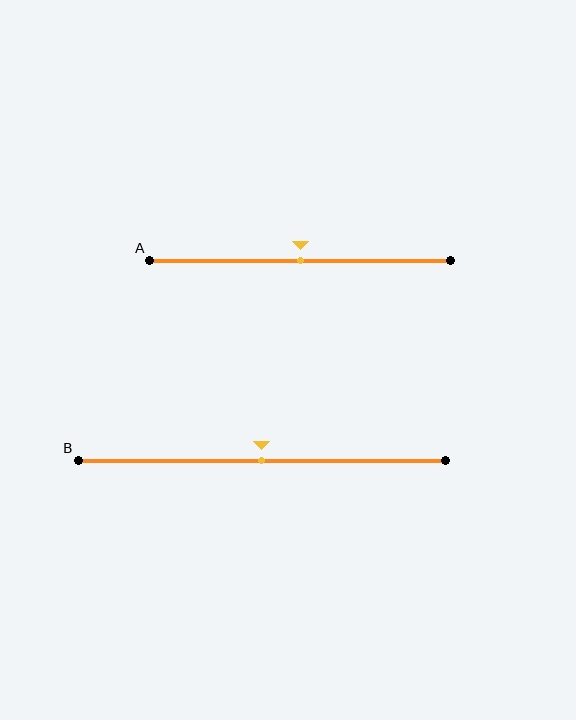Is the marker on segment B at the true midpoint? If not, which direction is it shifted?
Yes, the marker on segment B is at the true midpoint.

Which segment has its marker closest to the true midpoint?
Segment A has its marker closest to the true midpoint.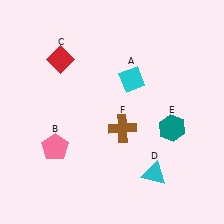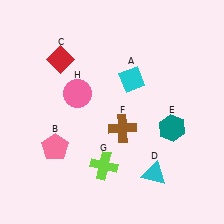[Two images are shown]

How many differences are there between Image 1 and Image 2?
There are 2 differences between the two images.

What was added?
A lime cross (G), a pink circle (H) were added in Image 2.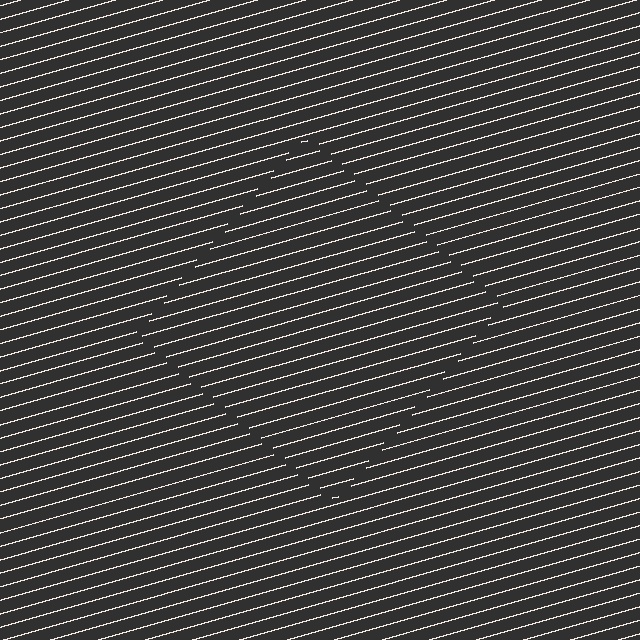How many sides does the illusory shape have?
4 sides — the line-ends trace a square.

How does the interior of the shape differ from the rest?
The interior of the shape contains the same grating, shifted by half a period — the contour is defined by the phase discontinuity where line-ends from the inner and outer gratings abut.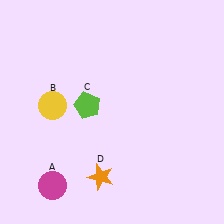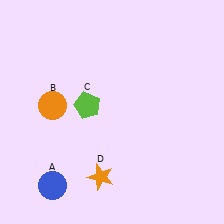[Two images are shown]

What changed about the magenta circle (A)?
In Image 1, A is magenta. In Image 2, it changed to blue.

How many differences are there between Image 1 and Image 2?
There are 2 differences between the two images.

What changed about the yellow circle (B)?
In Image 1, B is yellow. In Image 2, it changed to orange.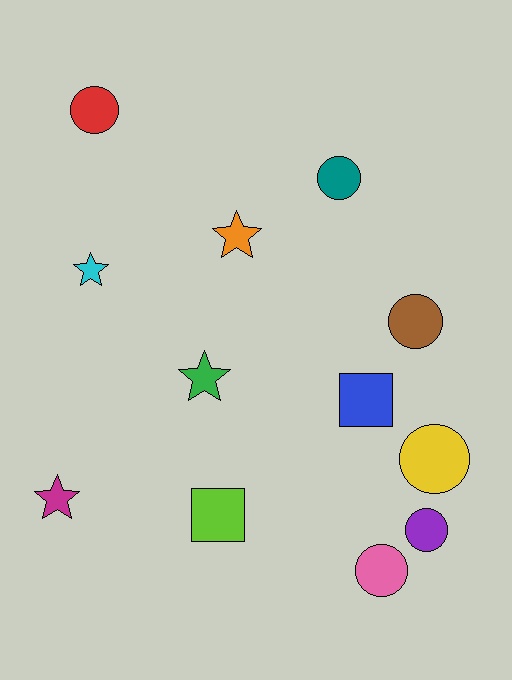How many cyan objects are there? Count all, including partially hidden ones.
There is 1 cyan object.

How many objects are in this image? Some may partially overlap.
There are 12 objects.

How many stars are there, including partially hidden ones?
There are 4 stars.